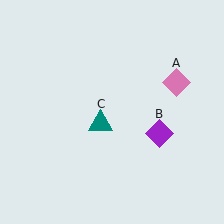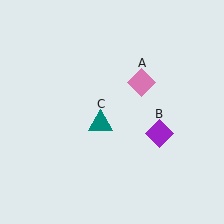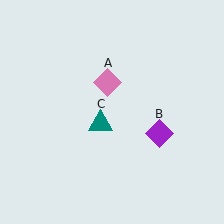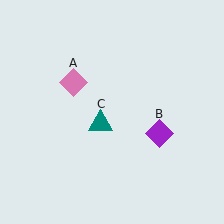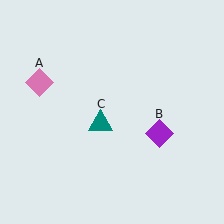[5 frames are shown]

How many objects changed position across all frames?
1 object changed position: pink diamond (object A).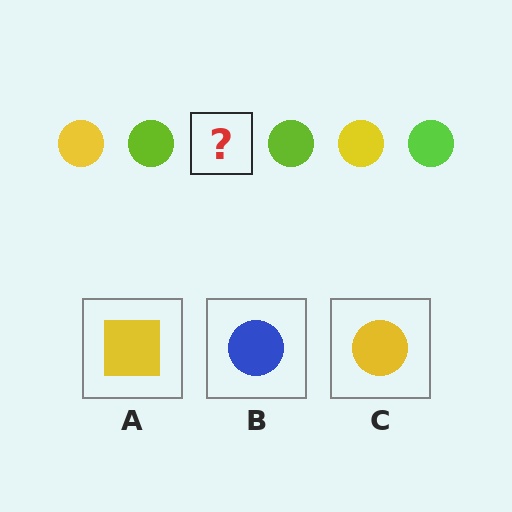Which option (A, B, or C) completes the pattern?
C.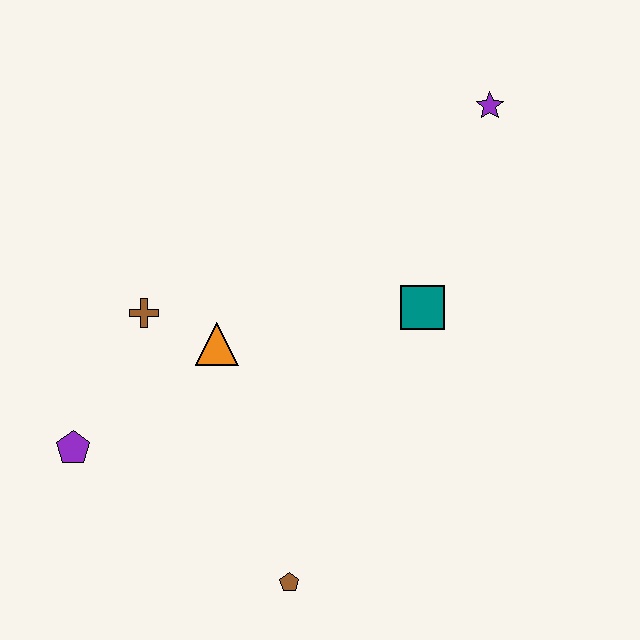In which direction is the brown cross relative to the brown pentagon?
The brown cross is above the brown pentagon.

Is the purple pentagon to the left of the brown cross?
Yes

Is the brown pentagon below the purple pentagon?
Yes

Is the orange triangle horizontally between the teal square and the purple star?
No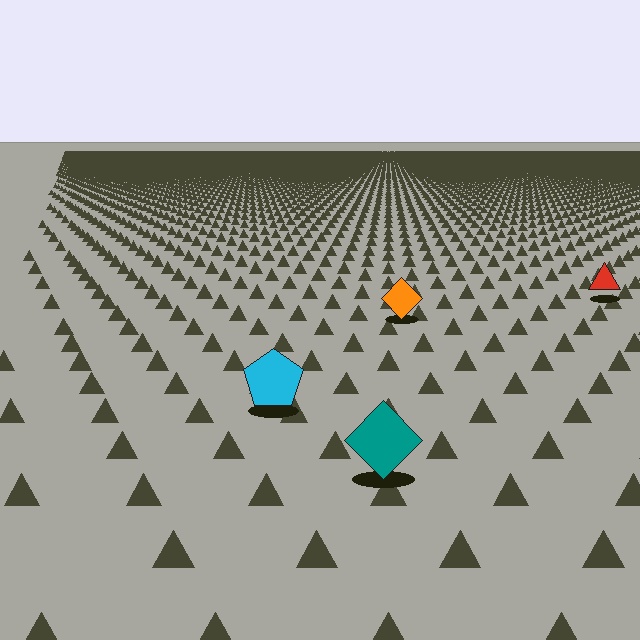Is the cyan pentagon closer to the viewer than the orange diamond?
Yes. The cyan pentagon is closer — you can tell from the texture gradient: the ground texture is coarser near it.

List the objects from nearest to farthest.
From nearest to farthest: the teal diamond, the cyan pentagon, the orange diamond, the red triangle.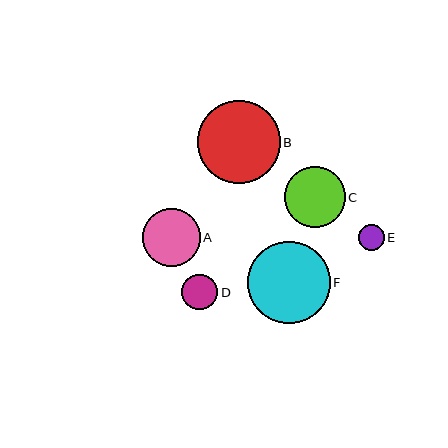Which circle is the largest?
Circle B is the largest with a size of approximately 83 pixels.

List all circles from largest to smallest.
From largest to smallest: B, F, C, A, D, E.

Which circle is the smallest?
Circle E is the smallest with a size of approximately 26 pixels.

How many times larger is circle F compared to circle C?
Circle F is approximately 1.4 times the size of circle C.